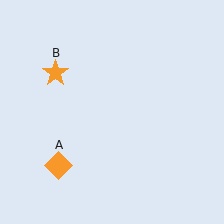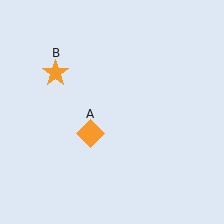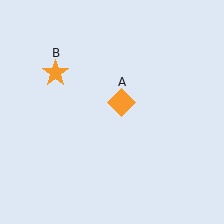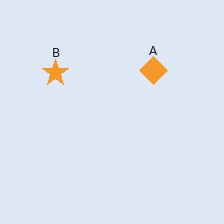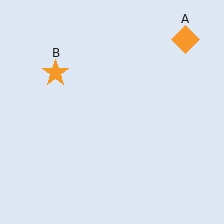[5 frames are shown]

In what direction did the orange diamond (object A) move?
The orange diamond (object A) moved up and to the right.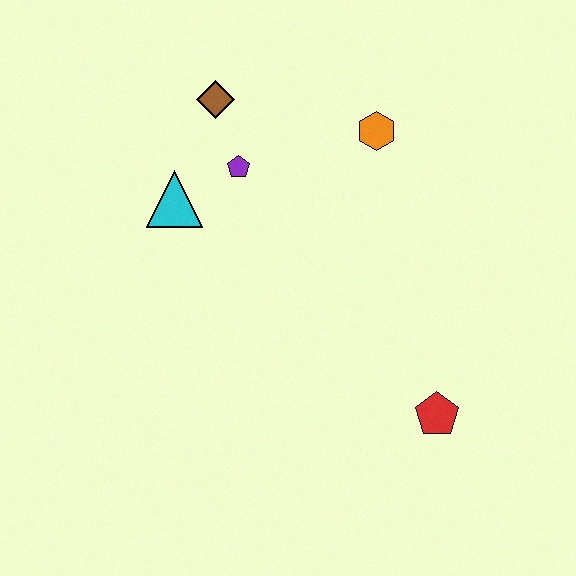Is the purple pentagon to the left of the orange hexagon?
Yes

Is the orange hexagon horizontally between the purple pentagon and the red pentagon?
Yes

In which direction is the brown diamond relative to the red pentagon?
The brown diamond is above the red pentagon.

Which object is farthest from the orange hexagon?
The red pentagon is farthest from the orange hexagon.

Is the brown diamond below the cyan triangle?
No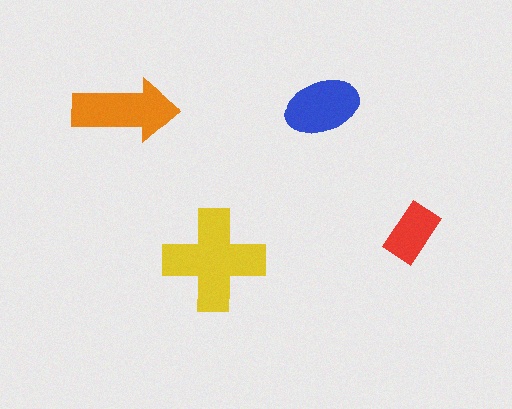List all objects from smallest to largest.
The red rectangle, the blue ellipse, the orange arrow, the yellow cross.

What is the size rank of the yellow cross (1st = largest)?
1st.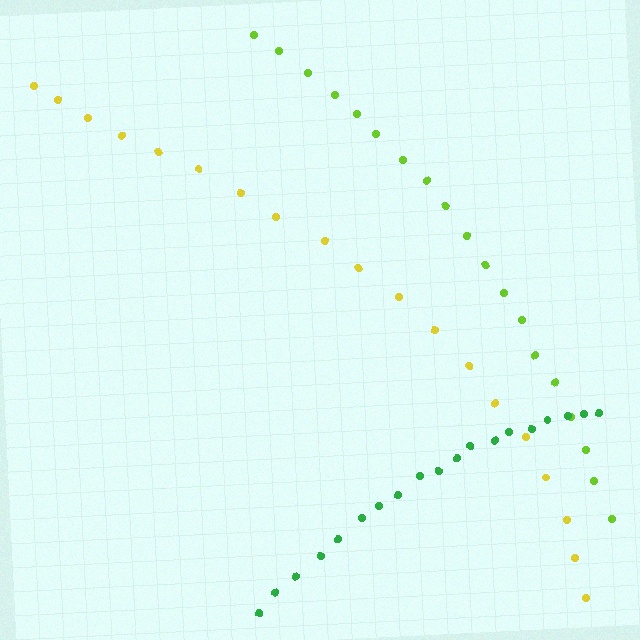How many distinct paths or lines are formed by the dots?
There are 3 distinct paths.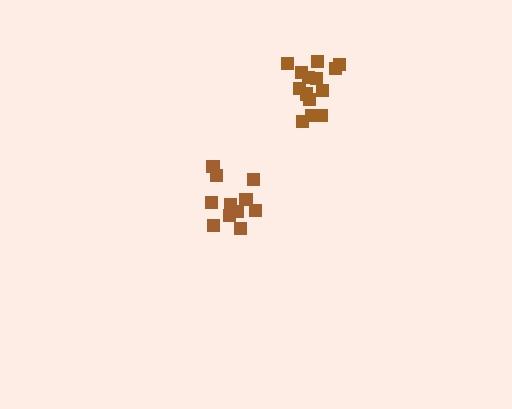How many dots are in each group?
Group 1: 14 dots, Group 2: 11 dots (25 total).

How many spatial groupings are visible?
There are 2 spatial groupings.